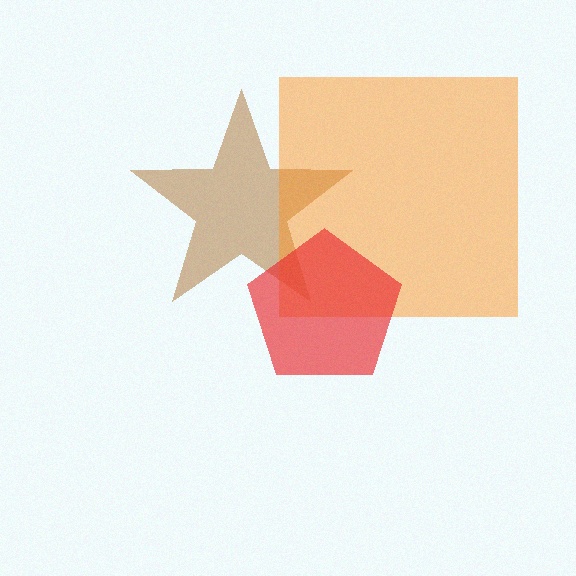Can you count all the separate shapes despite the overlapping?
Yes, there are 3 separate shapes.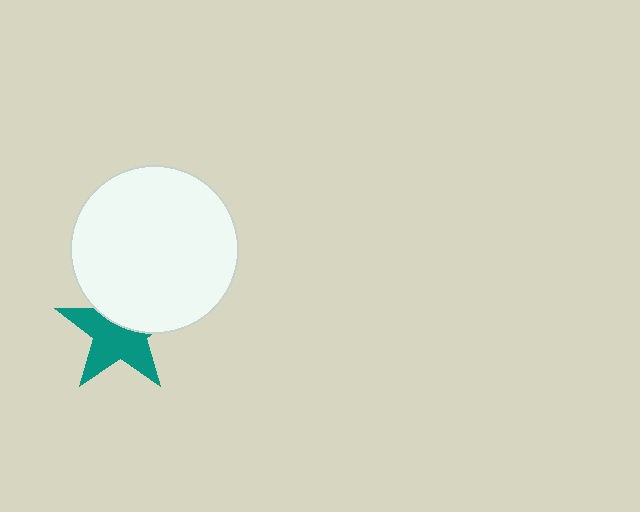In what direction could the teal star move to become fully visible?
The teal star could move down. That would shift it out from behind the white circle entirely.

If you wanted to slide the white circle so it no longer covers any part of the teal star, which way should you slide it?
Slide it up — that is the most direct way to separate the two shapes.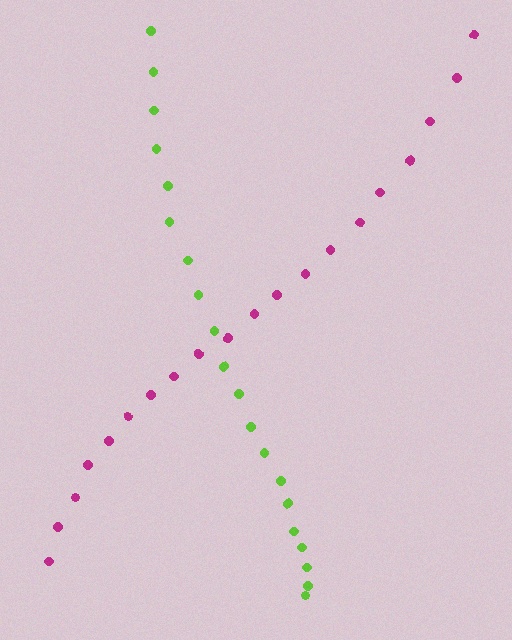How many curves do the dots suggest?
There are 2 distinct paths.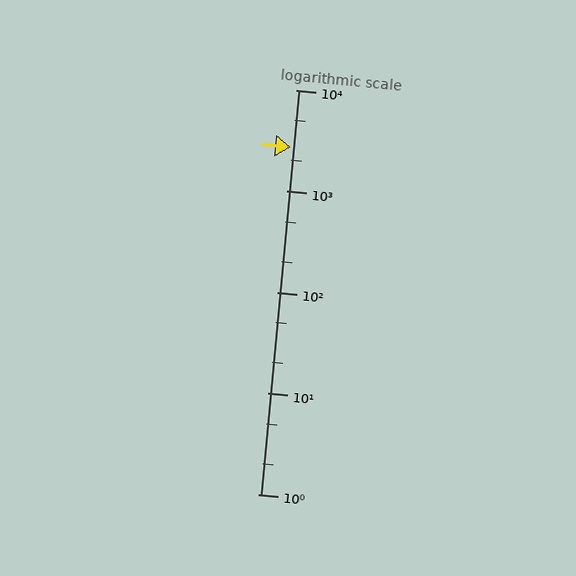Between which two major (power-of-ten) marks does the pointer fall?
The pointer is between 1000 and 10000.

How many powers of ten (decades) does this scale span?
The scale spans 4 decades, from 1 to 10000.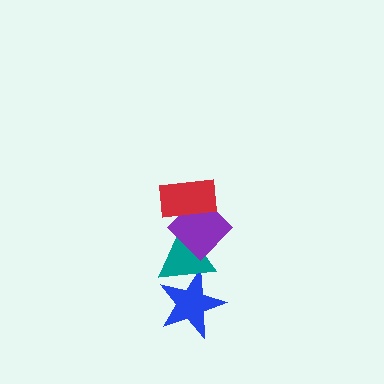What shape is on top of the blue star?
The teal triangle is on top of the blue star.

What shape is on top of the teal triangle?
The purple diamond is on top of the teal triangle.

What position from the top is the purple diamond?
The purple diamond is 2nd from the top.